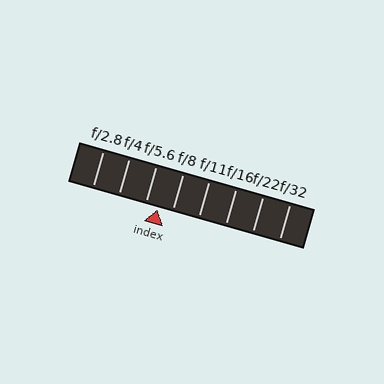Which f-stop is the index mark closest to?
The index mark is closest to f/5.6.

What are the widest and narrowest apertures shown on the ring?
The widest aperture shown is f/2.8 and the narrowest is f/32.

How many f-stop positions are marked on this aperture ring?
There are 8 f-stop positions marked.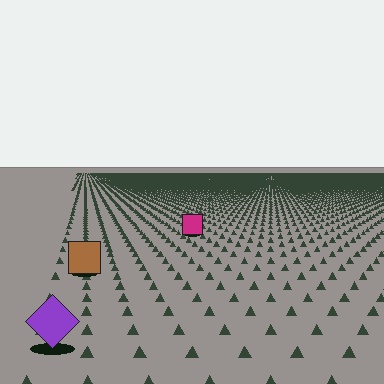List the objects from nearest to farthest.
From nearest to farthest: the purple diamond, the brown square, the magenta square.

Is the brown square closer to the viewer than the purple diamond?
No. The purple diamond is closer — you can tell from the texture gradient: the ground texture is coarser near it.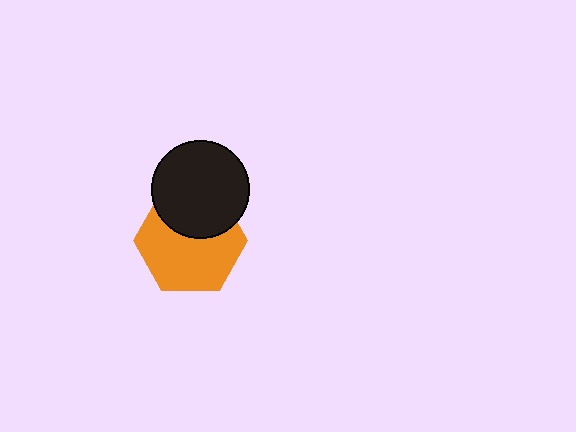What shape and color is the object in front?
The object in front is a black circle.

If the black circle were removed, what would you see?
You would see the complete orange hexagon.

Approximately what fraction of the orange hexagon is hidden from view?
Roughly 35% of the orange hexagon is hidden behind the black circle.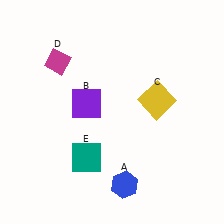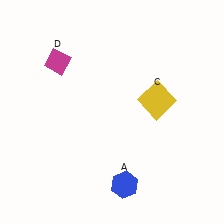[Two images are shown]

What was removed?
The teal square (E), the purple square (B) were removed in Image 2.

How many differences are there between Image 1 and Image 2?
There are 2 differences between the two images.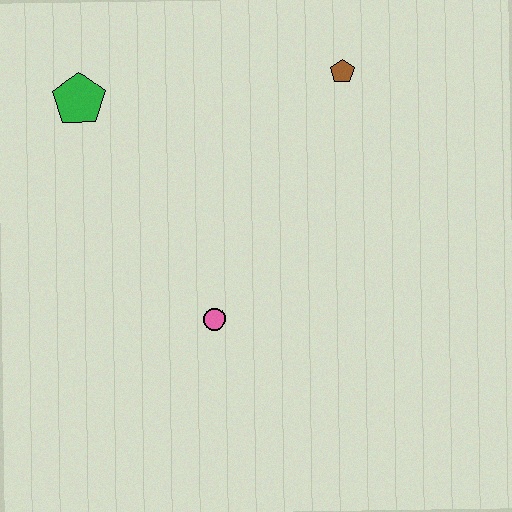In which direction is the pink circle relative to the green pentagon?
The pink circle is below the green pentagon.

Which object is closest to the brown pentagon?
The green pentagon is closest to the brown pentagon.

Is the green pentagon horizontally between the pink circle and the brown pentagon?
No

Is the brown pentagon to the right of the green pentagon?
Yes